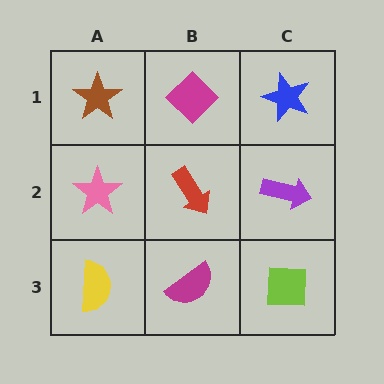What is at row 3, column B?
A magenta semicircle.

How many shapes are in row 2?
3 shapes.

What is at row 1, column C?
A blue star.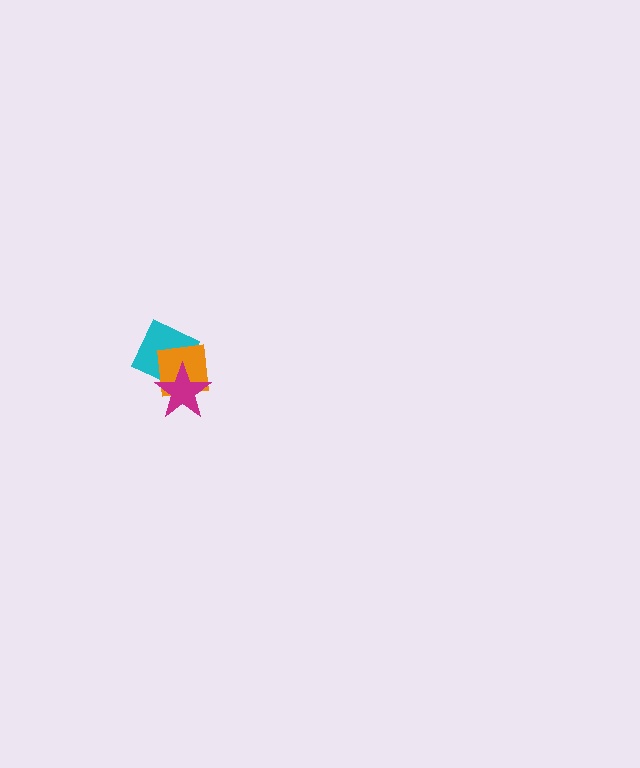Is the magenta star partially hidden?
No, no other shape covers it.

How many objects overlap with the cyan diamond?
2 objects overlap with the cyan diamond.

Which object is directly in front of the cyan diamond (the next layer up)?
The orange square is directly in front of the cyan diamond.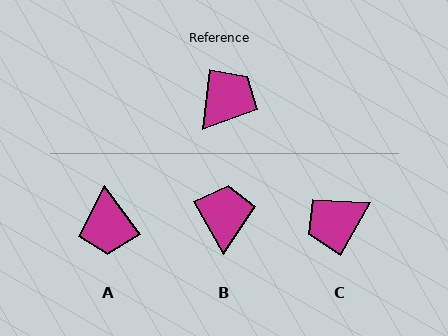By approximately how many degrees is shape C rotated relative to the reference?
Approximately 158 degrees counter-clockwise.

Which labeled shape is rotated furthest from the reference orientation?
C, about 158 degrees away.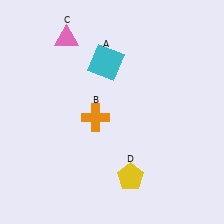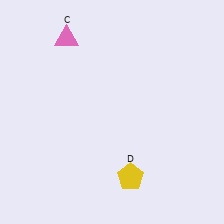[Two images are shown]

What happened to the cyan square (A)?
The cyan square (A) was removed in Image 2. It was in the top-left area of Image 1.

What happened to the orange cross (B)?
The orange cross (B) was removed in Image 2. It was in the bottom-left area of Image 1.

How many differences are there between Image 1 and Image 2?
There are 2 differences between the two images.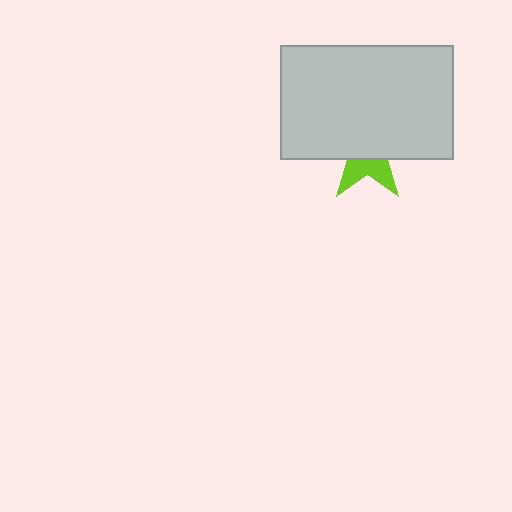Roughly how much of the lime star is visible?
A small part of it is visible (roughly 36%).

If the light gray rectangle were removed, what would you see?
You would see the complete lime star.